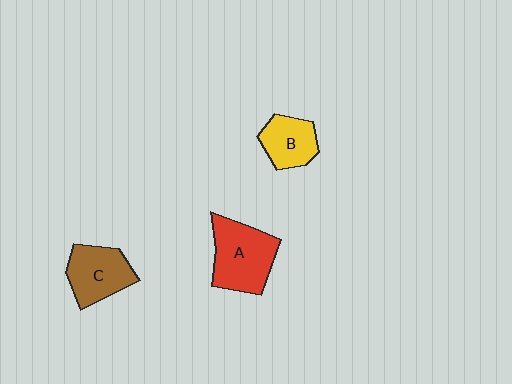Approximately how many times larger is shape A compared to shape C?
Approximately 1.3 times.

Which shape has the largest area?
Shape A (red).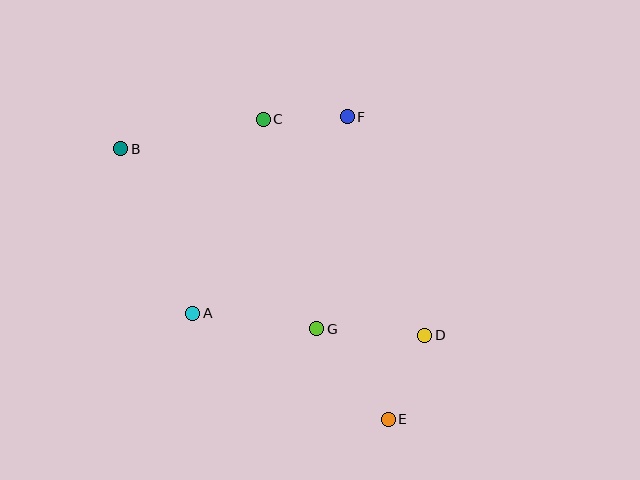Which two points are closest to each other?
Points C and F are closest to each other.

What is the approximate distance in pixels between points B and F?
The distance between B and F is approximately 229 pixels.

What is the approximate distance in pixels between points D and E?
The distance between D and E is approximately 91 pixels.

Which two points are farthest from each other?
Points B and E are farthest from each other.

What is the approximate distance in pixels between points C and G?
The distance between C and G is approximately 216 pixels.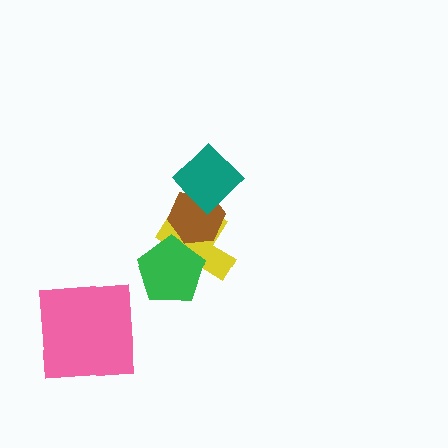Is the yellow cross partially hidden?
Yes, it is partially covered by another shape.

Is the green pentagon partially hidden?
No, no other shape covers it.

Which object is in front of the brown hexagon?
The teal diamond is in front of the brown hexagon.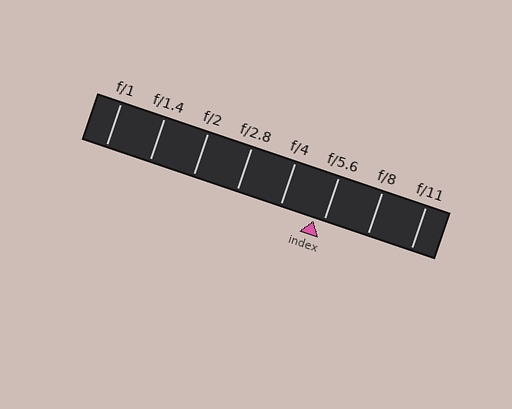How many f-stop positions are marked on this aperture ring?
There are 8 f-stop positions marked.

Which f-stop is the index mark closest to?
The index mark is closest to f/5.6.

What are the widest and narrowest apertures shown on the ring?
The widest aperture shown is f/1 and the narrowest is f/11.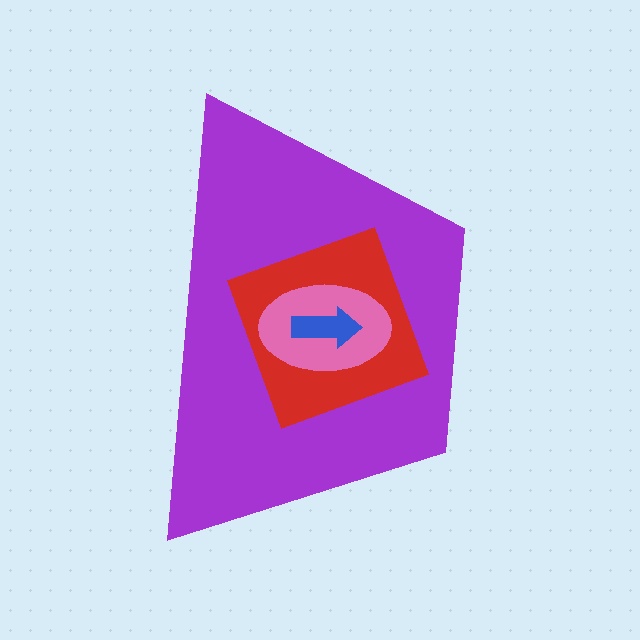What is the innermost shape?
The blue arrow.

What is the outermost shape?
The purple trapezoid.